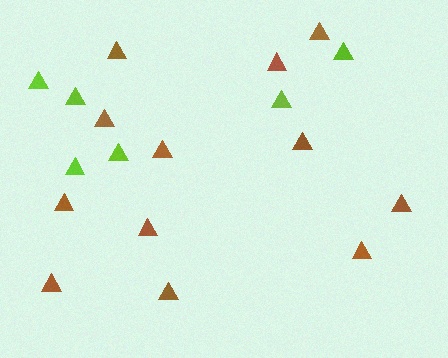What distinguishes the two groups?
There are 2 groups: one group of lime triangles (6) and one group of brown triangles (12).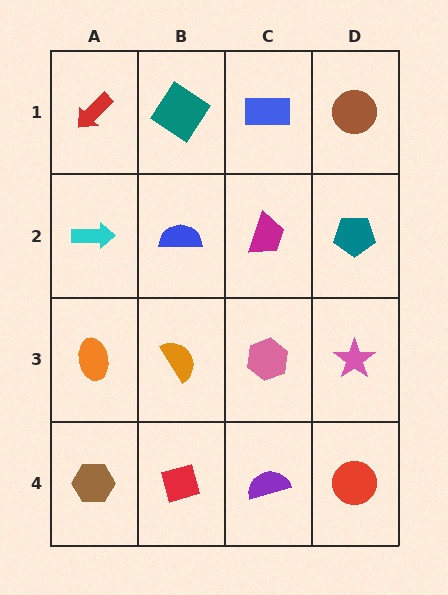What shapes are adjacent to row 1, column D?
A teal pentagon (row 2, column D), a blue rectangle (row 1, column C).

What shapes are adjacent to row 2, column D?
A brown circle (row 1, column D), a pink star (row 3, column D), a magenta trapezoid (row 2, column C).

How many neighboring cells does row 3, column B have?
4.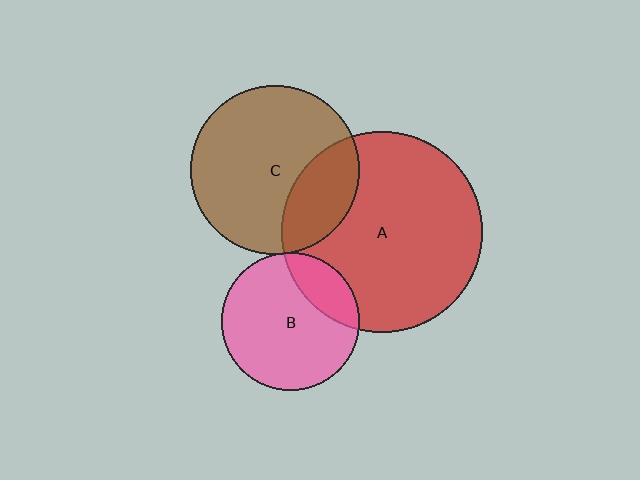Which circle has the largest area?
Circle A (red).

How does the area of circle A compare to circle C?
Approximately 1.4 times.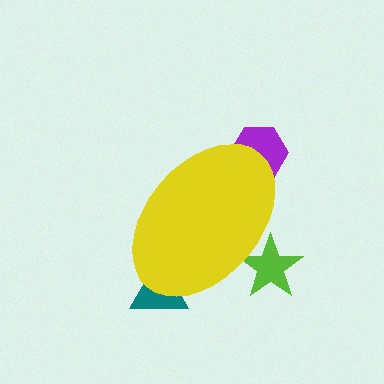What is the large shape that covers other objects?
A yellow ellipse.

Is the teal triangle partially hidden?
Yes, the teal triangle is partially hidden behind the yellow ellipse.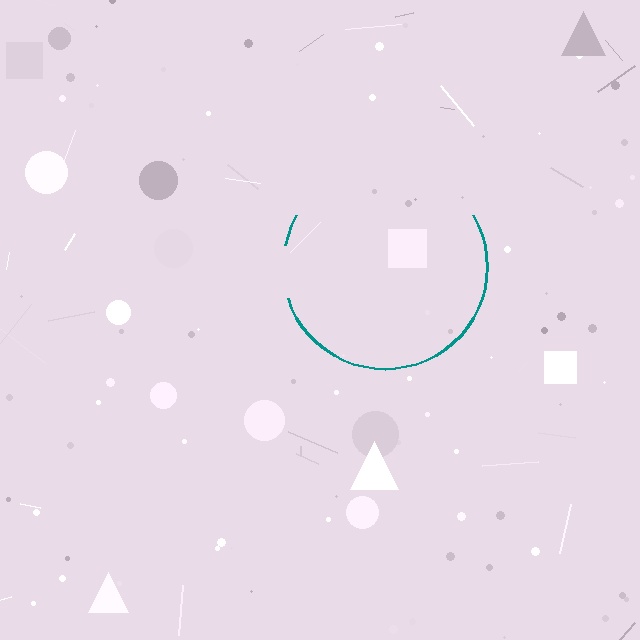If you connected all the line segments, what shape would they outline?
They would outline a circle.